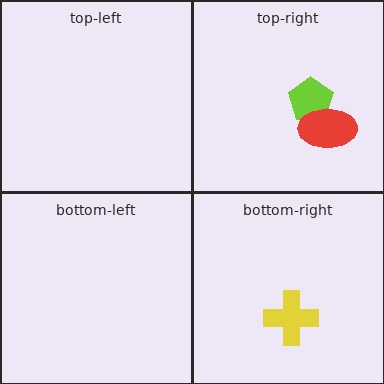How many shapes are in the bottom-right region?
1.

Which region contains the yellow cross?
The bottom-right region.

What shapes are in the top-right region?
The lime pentagon, the red ellipse.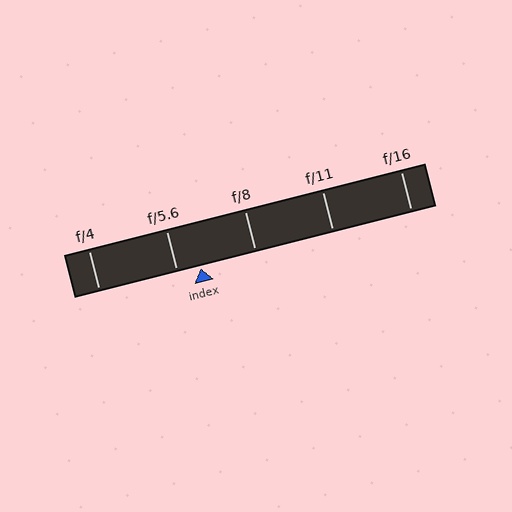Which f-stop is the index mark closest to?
The index mark is closest to f/5.6.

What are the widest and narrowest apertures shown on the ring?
The widest aperture shown is f/4 and the narrowest is f/16.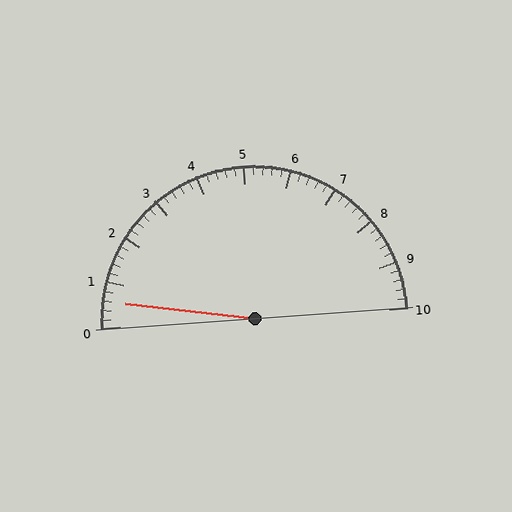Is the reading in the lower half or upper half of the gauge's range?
The reading is in the lower half of the range (0 to 10).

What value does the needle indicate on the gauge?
The needle indicates approximately 0.6.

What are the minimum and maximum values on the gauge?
The gauge ranges from 0 to 10.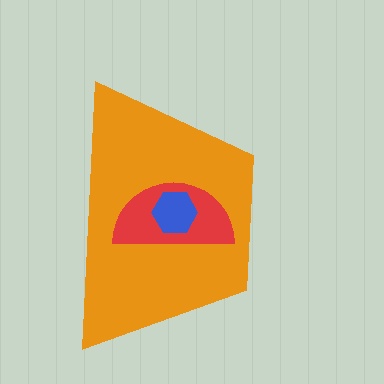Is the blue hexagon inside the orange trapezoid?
Yes.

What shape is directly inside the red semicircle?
The blue hexagon.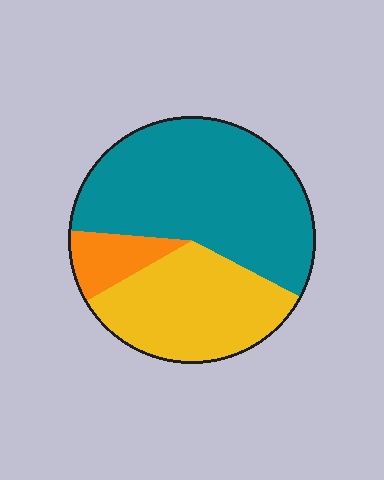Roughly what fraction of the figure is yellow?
Yellow takes up between a quarter and a half of the figure.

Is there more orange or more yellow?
Yellow.